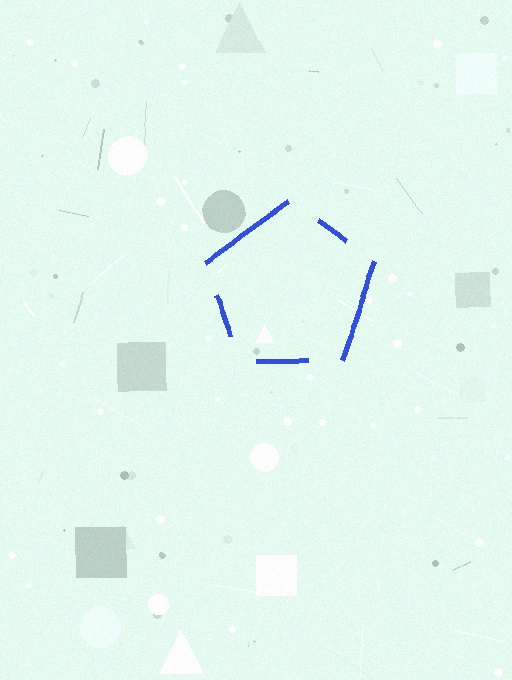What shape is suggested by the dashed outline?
The dashed outline suggests a pentagon.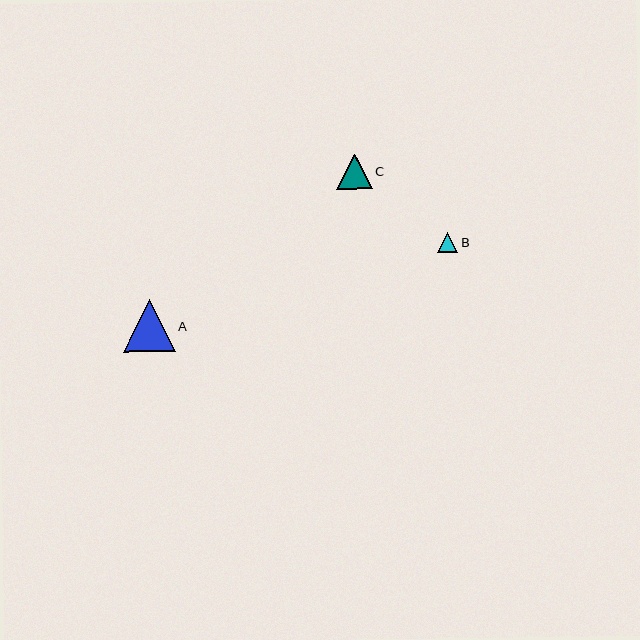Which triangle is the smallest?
Triangle B is the smallest with a size of approximately 20 pixels.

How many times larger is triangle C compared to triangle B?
Triangle C is approximately 1.8 times the size of triangle B.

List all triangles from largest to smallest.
From largest to smallest: A, C, B.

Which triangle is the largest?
Triangle A is the largest with a size of approximately 51 pixels.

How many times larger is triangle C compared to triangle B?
Triangle C is approximately 1.8 times the size of triangle B.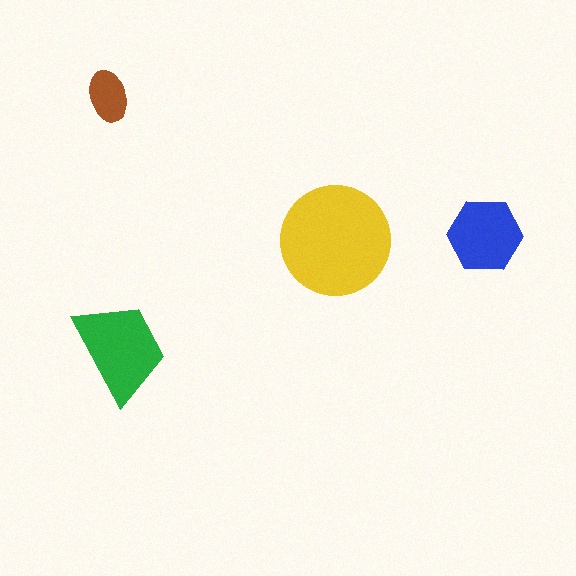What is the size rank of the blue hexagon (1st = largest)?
3rd.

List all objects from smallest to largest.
The brown ellipse, the blue hexagon, the green trapezoid, the yellow circle.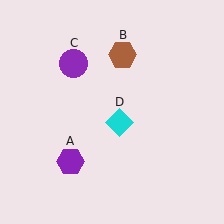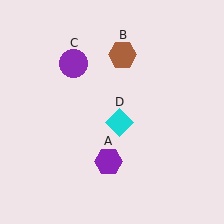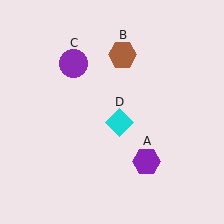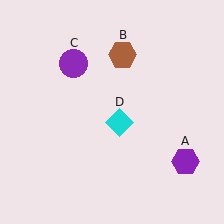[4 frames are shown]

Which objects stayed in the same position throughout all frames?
Brown hexagon (object B) and purple circle (object C) and cyan diamond (object D) remained stationary.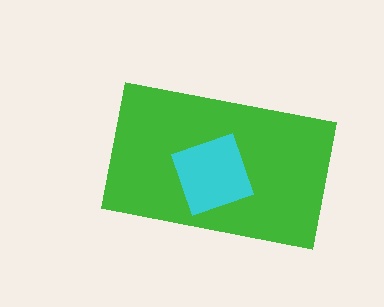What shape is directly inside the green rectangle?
The cyan square.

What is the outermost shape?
The green rectangle.